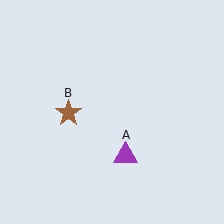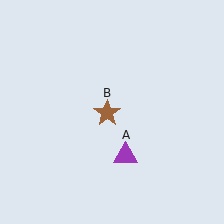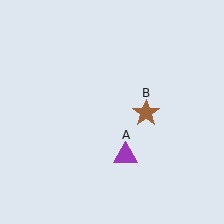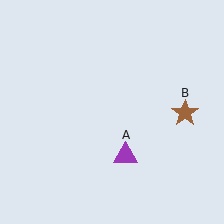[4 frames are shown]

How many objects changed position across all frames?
1 object changed position: brown star (object B).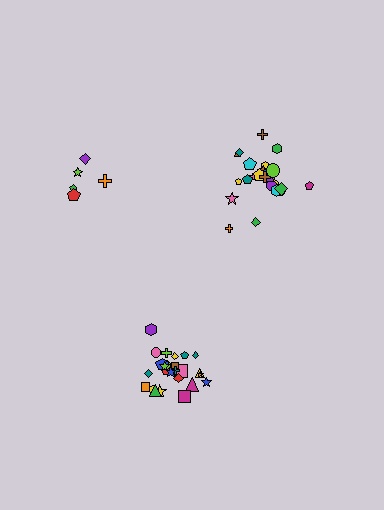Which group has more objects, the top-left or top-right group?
The top-right group.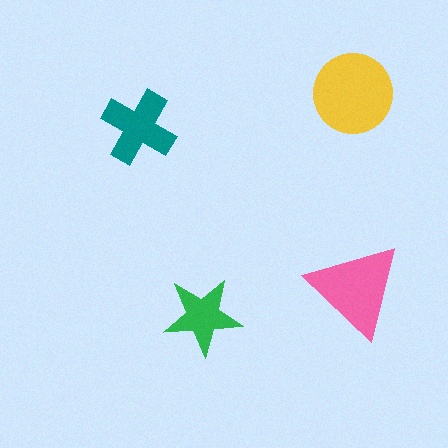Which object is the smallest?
The green star.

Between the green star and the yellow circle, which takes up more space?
The yellow circle.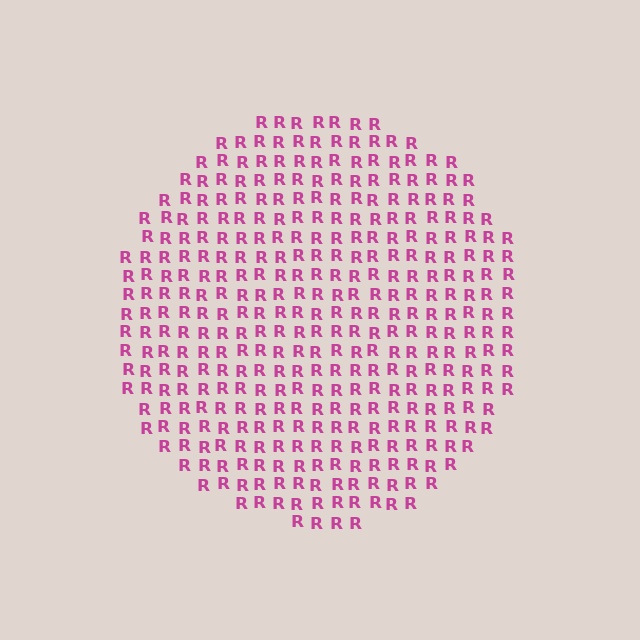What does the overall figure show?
The overall figure shows a circle.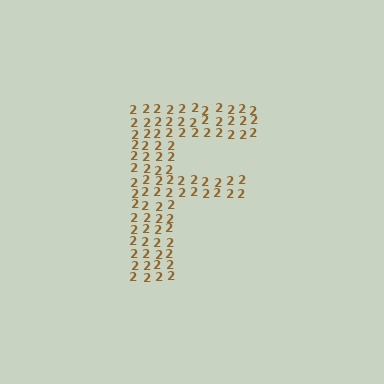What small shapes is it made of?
It is made of small digit 2's.